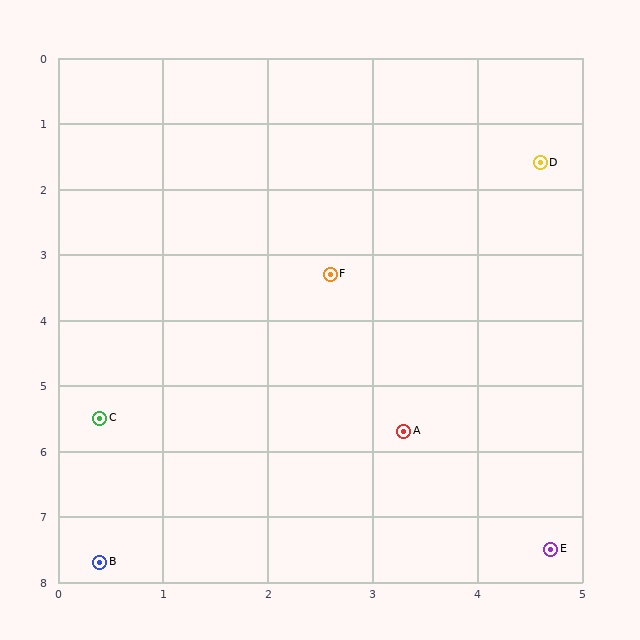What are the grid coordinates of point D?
Point D is at approximately (4.6, 1.6).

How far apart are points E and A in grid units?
Points E and A are about 2.3 grid units apart.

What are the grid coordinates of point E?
Point E is at approximately (4.7, 7.5).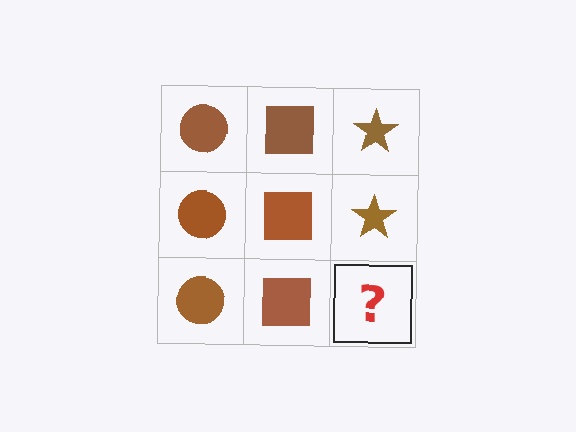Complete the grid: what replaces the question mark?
The question mark should be replaced with a brown star.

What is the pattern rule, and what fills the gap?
The rule is that each column has a consistent shape. The gap should be filled with a brown star.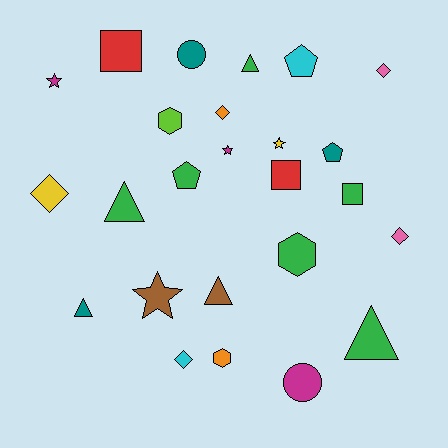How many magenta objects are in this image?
There are 3 magenta objects.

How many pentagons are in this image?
There are 3 pentagons.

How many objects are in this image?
There are 25 objects.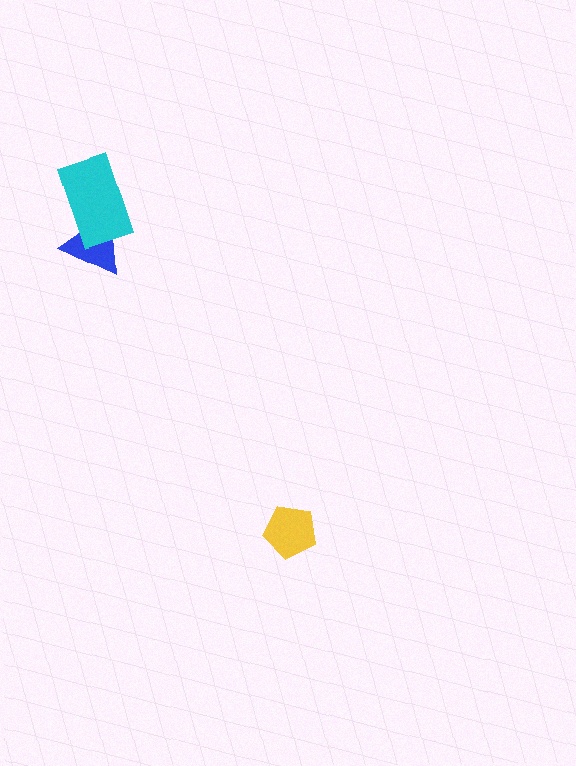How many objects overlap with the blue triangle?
1 object overlaps with the blue triangle.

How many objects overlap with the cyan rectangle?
1 object overlaps with the cyan rectangle.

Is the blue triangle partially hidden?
Yes, it is partially covered by another shape.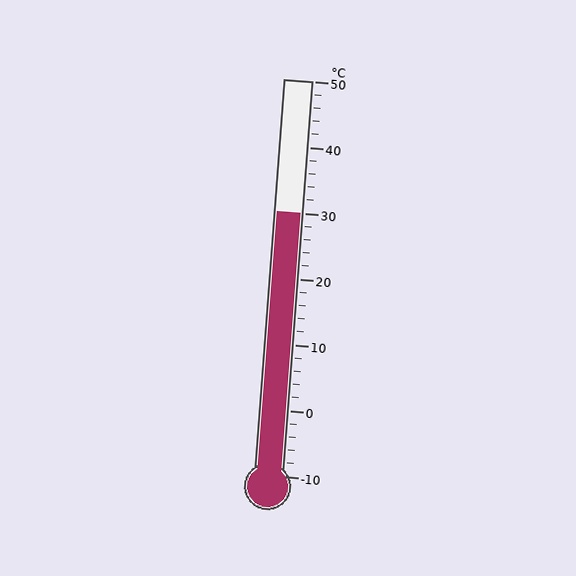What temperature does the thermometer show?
The thermometer shows approximately 30°C.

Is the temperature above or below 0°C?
The temperature is above 0°C.